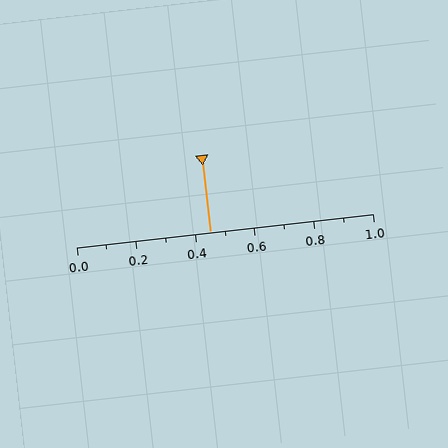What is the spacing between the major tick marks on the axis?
The major ticks are spaced 0.2 apart.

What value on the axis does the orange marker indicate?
The marker indicates approximately 0.45.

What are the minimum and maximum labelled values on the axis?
The axis runs from 0.0 to 1.0.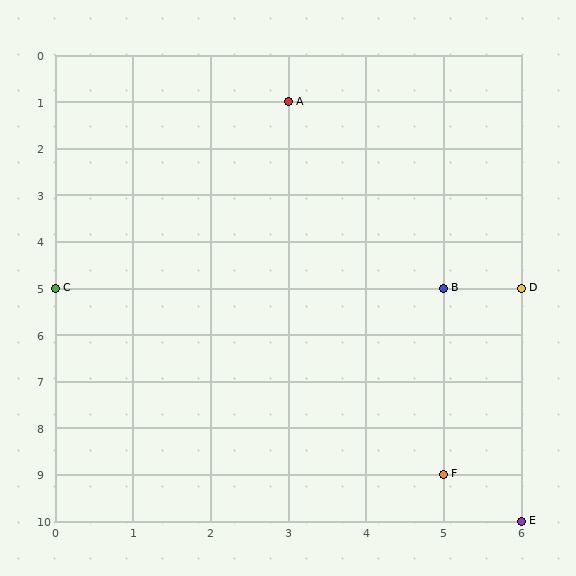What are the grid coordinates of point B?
Point B is at grid coordinates (5, 5).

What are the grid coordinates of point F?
Point F is at grid coordinates (5, 9).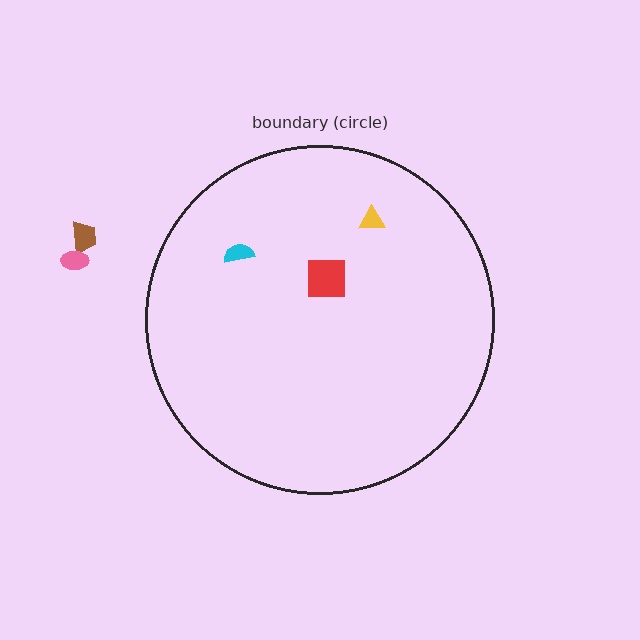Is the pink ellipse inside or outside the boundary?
Outside.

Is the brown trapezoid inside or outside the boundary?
Outside.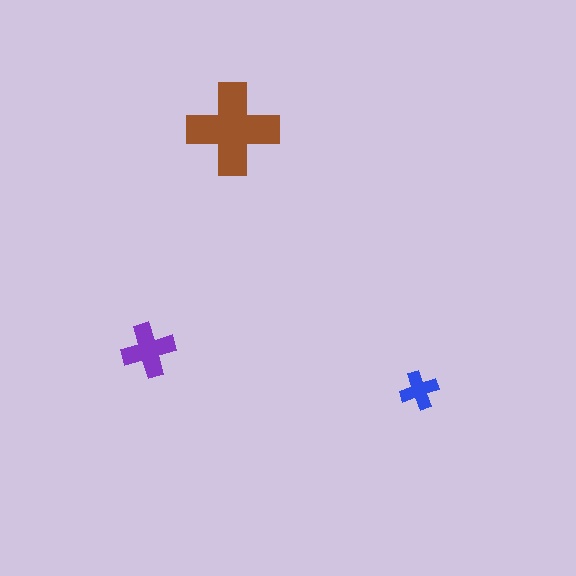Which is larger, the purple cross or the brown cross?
The brown one.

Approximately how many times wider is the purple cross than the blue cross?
About 1.5 times wider.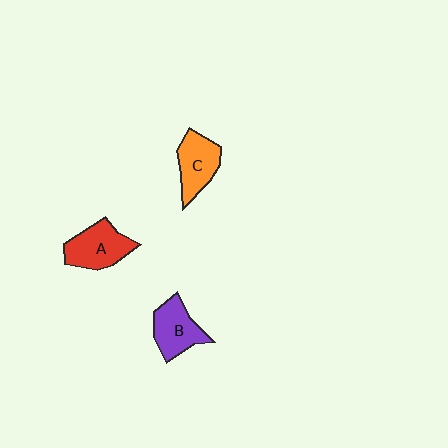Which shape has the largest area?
Shape A (red).